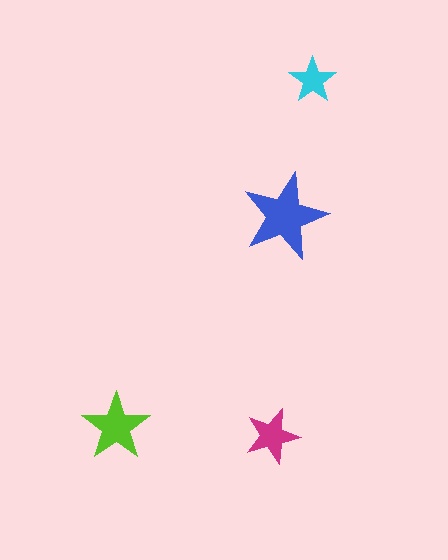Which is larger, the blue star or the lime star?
The blue one.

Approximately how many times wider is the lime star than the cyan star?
About 1.5 times wider.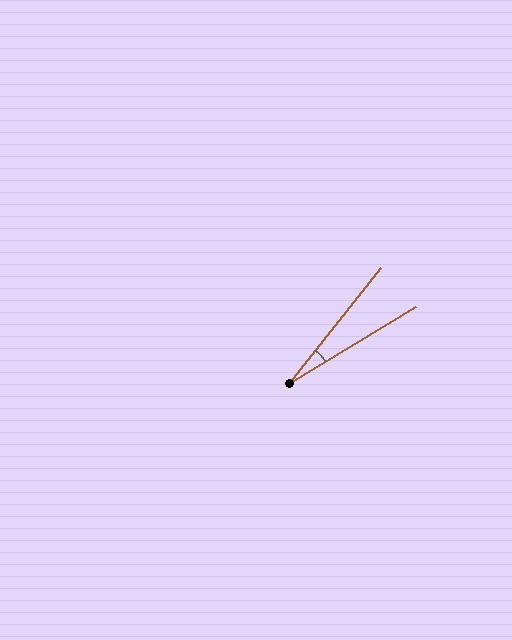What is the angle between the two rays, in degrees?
Approximately 20 degrees.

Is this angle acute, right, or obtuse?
It is acute.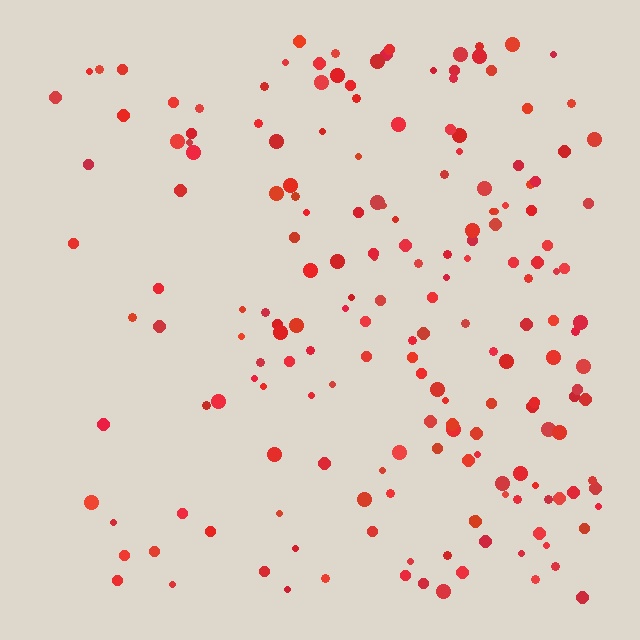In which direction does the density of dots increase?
From left to right, with the right side densest.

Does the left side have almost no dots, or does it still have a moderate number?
Still a moderate number, just noticeably fewer than the right.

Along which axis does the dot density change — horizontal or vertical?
Horizontal.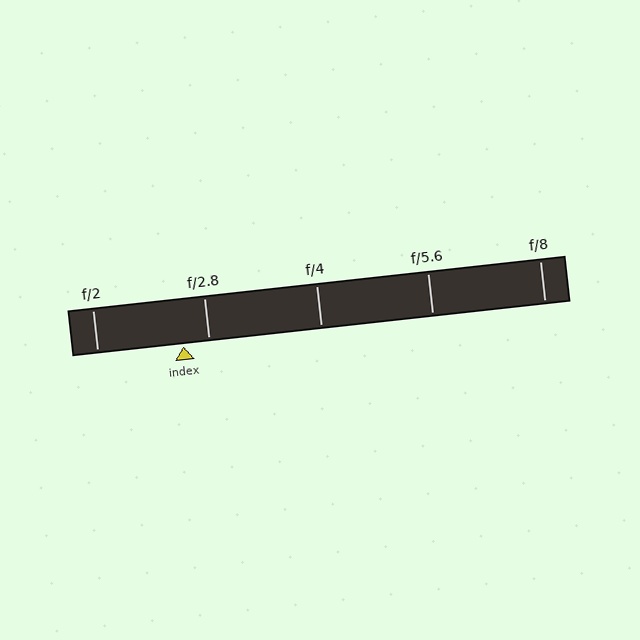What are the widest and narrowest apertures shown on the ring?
The widest aperture shown is f/2 and the narrowest is f/8.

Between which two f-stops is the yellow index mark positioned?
The index mark is between f/2 and f/2.8.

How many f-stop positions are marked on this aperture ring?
There are 5 f-stop positions marked.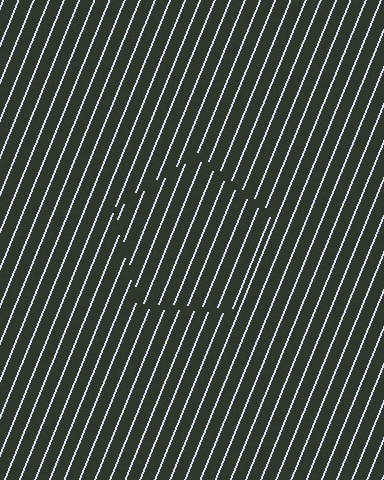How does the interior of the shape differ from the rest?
The interior of the shape contains the same grating, shifted by half a period — the contour is defined by the phase discontinuity where line-ends from the inner and outer gratings abut.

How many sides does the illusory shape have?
5 sides — the line-ends trace a pentagon.